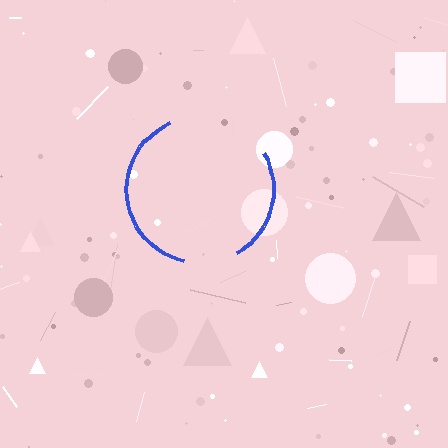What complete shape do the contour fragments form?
The contour fragments form a circle.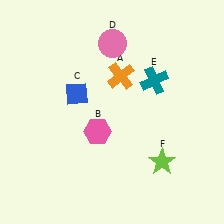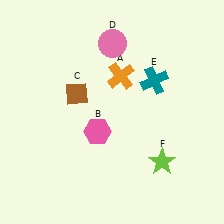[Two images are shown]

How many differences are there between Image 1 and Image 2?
There is 1 difference between the two images.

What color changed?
The diamond (C) changed from blue in Image 1 to brown in Image 2.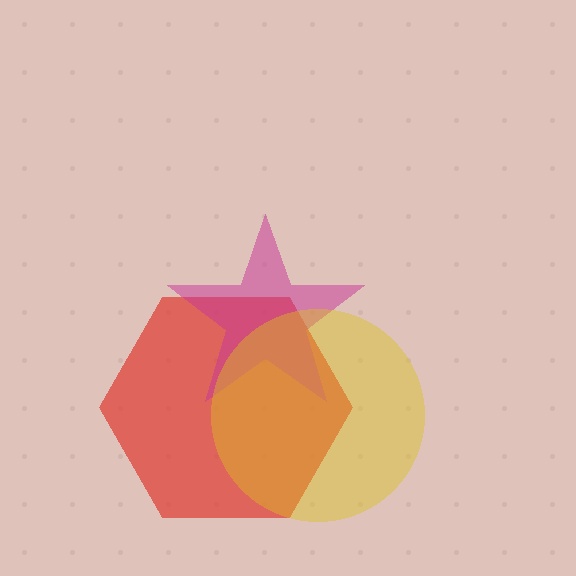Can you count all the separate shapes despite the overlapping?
Yes, there are 3 separate shapes.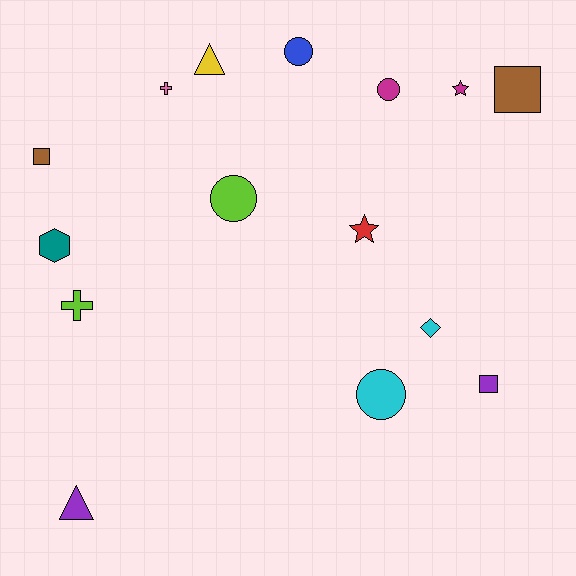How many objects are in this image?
There are 15 objects.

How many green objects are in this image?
There are no green objects.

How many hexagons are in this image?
There is 1 hexagon.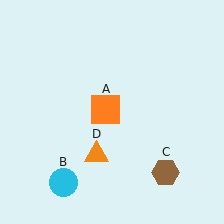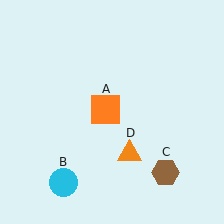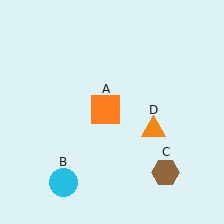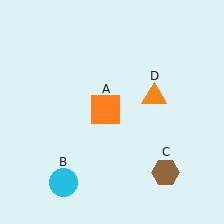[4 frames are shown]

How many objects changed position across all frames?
1 object changed position: orange triangle (object D).